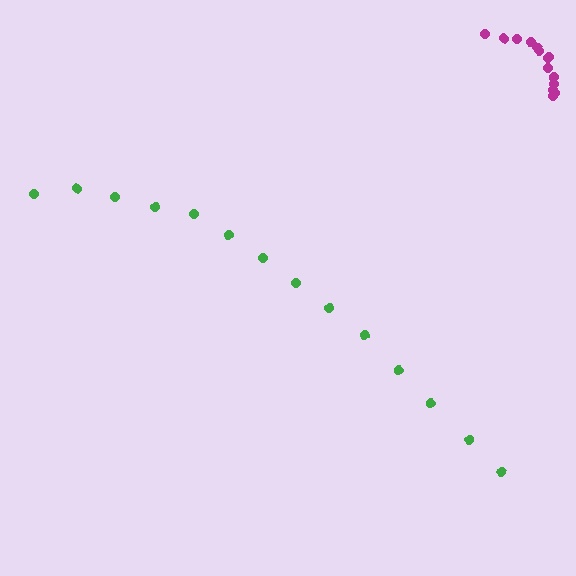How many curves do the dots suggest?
There are 2 distinct paths.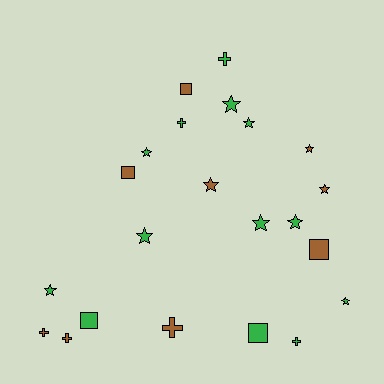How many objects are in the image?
There are 22 objects.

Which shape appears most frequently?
Star, with 11 objects.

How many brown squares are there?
There are 3 brown squares.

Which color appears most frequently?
Green, with 13 objects.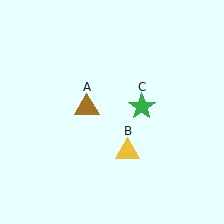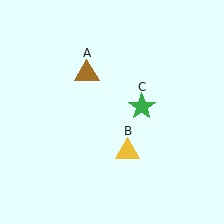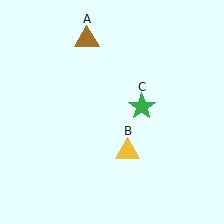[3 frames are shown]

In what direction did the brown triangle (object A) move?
The brown triangle (object A) moved up.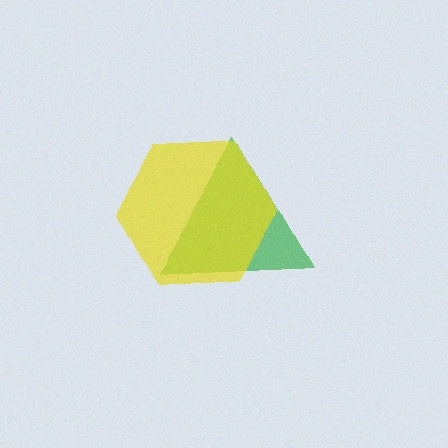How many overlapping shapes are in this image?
There are 2 overlapping shapes in the image.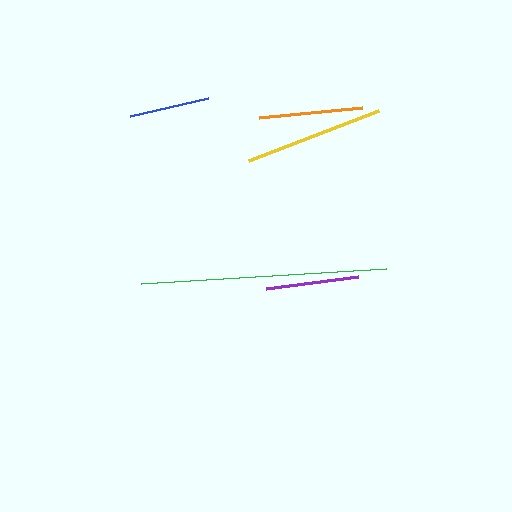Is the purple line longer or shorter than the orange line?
The orange line is longer than the purple line.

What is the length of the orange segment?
The orange segment is approximately 103 pixels long.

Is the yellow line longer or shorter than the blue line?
The yellow line is longer than the blue line.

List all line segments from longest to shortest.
From longest to shortest: green, yellow, orange, purple, blue.